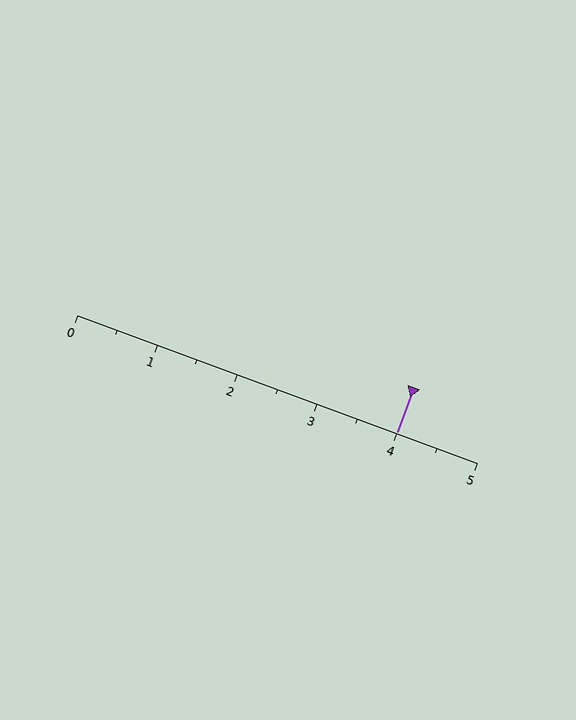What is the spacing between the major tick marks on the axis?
The major ticks are spaced 1 apart.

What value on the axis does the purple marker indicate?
The marker indicates approximately 4.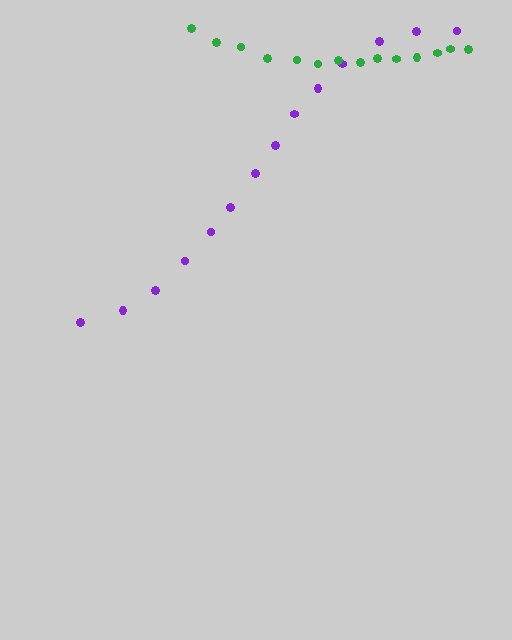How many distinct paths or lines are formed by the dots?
There are 2 distinct paths.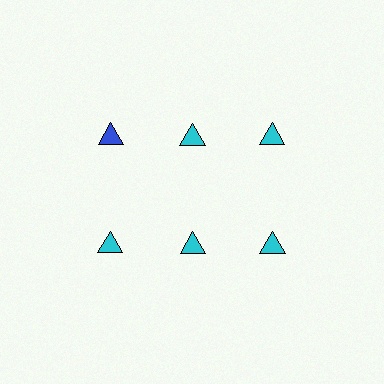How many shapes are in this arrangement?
There are 6 shapes arranged in a grid pattern.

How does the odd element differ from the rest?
It has a different color: blue instead of cyan.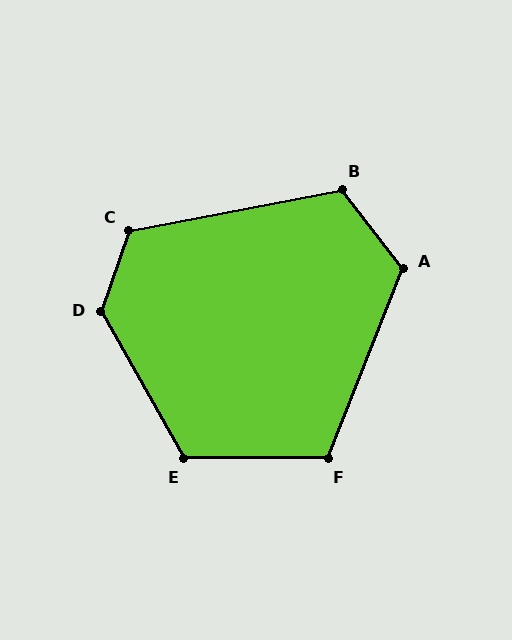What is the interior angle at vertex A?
Approximately 121 degrees (obtuse).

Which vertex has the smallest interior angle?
F, at approximately 112 degrees.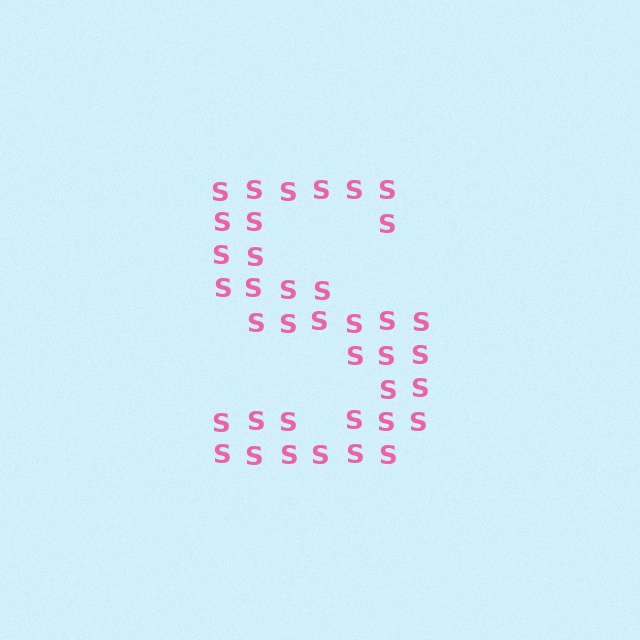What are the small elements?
The small elements are letter S's.